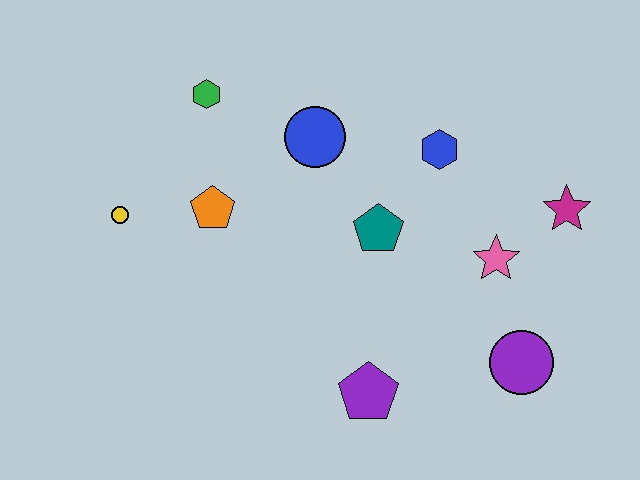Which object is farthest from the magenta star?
The yellow circle is farthest from the magenta star.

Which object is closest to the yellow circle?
The orange pentagon is closest to the yellow circle.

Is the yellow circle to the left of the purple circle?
Yes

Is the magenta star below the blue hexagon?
Yes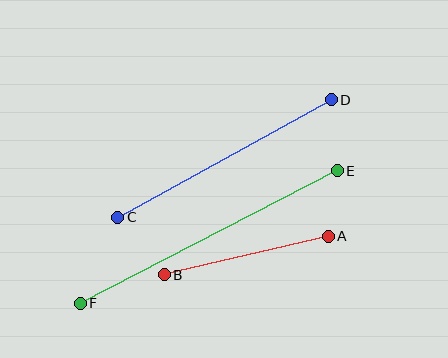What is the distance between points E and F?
The distance is approximately 289 pixels.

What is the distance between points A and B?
The distance is approximately 168 pixels.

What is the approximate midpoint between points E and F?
The midpoint is at approximately (209, 237) pixels.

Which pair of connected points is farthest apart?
Points E and F are farthest apart.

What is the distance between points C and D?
The distance is approximately 244 pixels.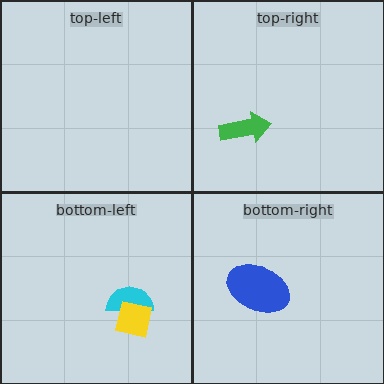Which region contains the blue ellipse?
The bottom-right region.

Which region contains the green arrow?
The top-right region.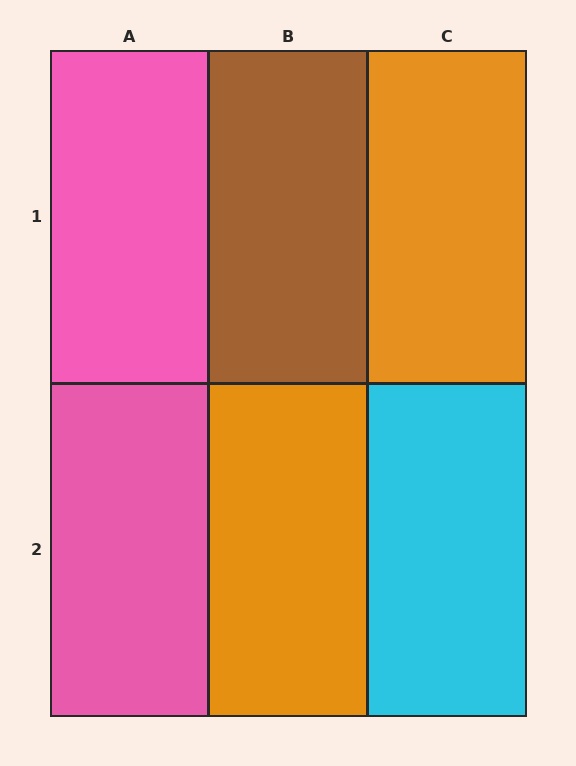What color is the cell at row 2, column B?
Orange.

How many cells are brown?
1 cell is brown.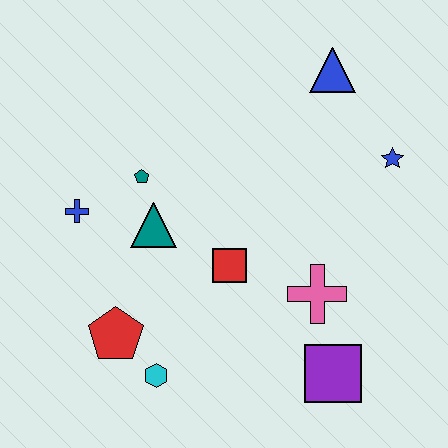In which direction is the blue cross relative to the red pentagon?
The blue cross is above the red pentagon.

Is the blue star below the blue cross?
No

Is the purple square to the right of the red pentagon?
Yes